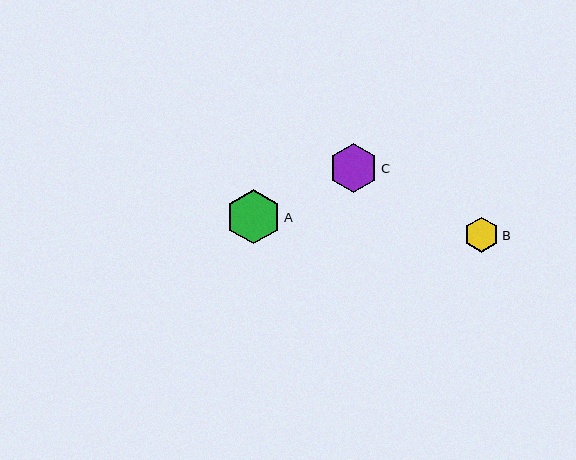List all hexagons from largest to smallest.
From largest to smallest: A, C, B.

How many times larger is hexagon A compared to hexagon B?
Hexagon A is approximately 1.6 times the size of hexagon B.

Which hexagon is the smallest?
Hexagon B is the smallest with a size of approximately 35 pixels.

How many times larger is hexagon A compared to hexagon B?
Hexagon A is approximately 1.6 times the size of hexagon B.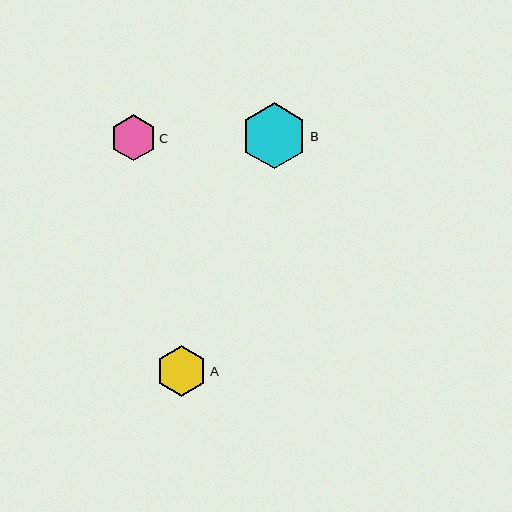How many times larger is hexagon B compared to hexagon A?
Hexagon B is approximately 1.3 times the size of hexagon A.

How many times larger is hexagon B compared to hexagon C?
Hexagon B is approximately 1.4 times the size of hexagon C.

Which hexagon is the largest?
Hexagon B is the largest with a size of approximately 66 pixels.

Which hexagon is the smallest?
Hexagon C is the smallest with a size of approximately 46 pixels.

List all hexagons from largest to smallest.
From largest to smallest: B, A, C.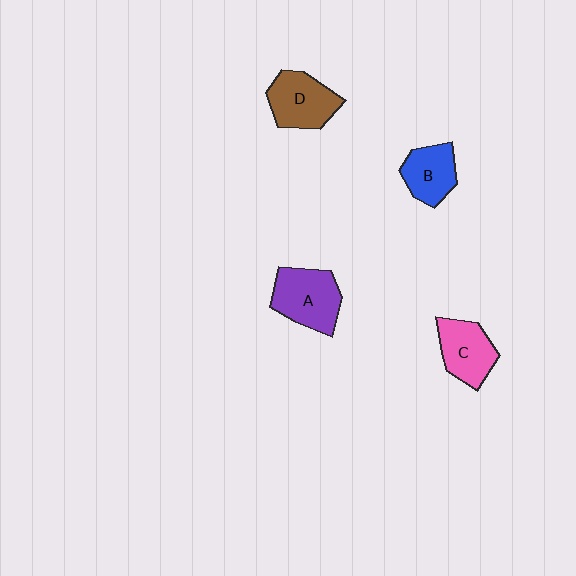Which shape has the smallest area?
Shape B (blue).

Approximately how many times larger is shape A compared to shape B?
Approximately 1.4 times.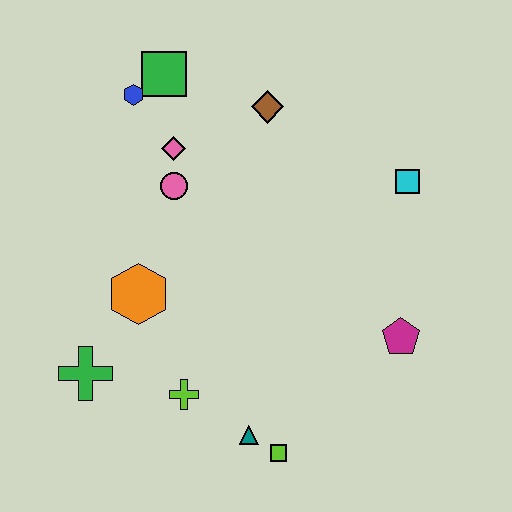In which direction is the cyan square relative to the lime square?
The cyan square is above the lime square.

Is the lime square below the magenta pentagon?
Yes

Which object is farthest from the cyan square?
The green cross is farthest from the cyan square.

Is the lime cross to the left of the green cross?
No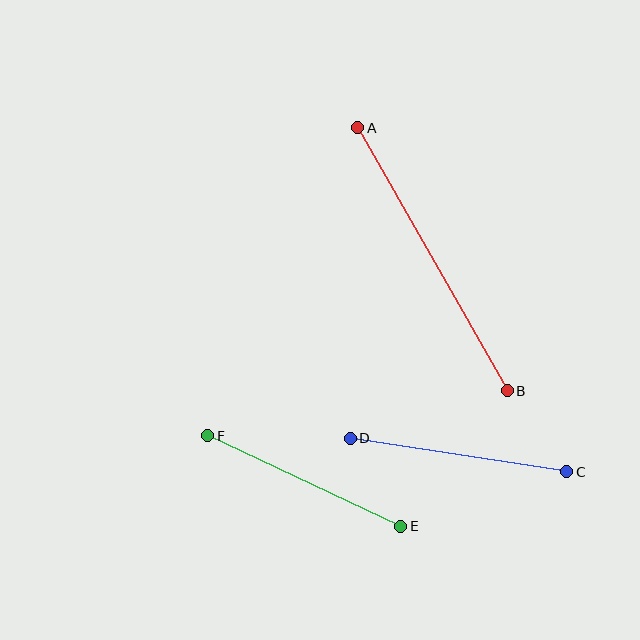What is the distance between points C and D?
The distance is approximately 219 pixels.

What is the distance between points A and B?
The distance is approximately 302 pixels.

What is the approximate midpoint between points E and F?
The midpoint is at approximately (304, 481) pixels.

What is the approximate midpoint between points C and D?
The midpoint is at approximately (458, 455) pixels.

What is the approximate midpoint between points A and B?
The midpoint is at approximately (432, 259) pixels.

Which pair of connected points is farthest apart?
Points A and B are farthest apart.